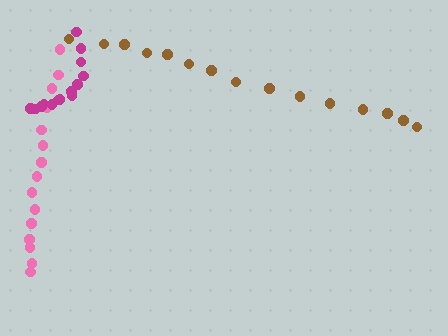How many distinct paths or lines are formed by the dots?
There are 3 distinct paths.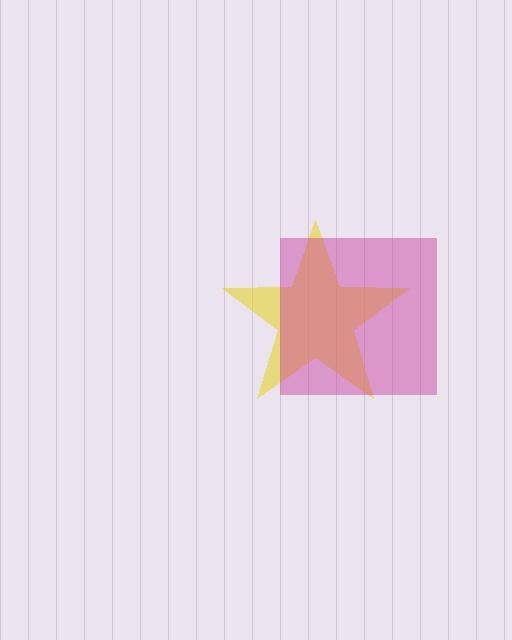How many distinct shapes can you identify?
There are 2 distinct shapes: a yellow star, a magenta square.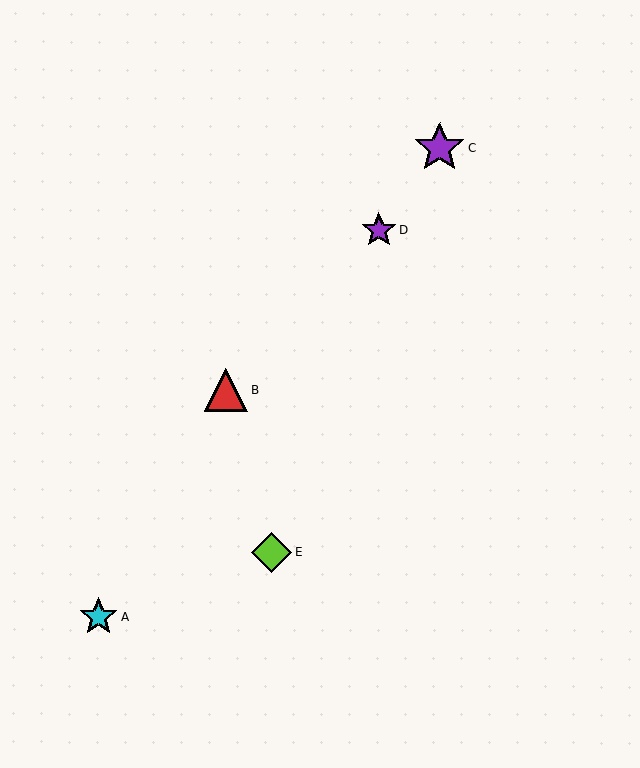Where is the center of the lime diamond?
The center of the lime diamond is at (271, 552).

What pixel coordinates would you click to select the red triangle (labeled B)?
Click at (226, 390) to select the red triangle B.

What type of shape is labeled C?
Shape C is a purple star.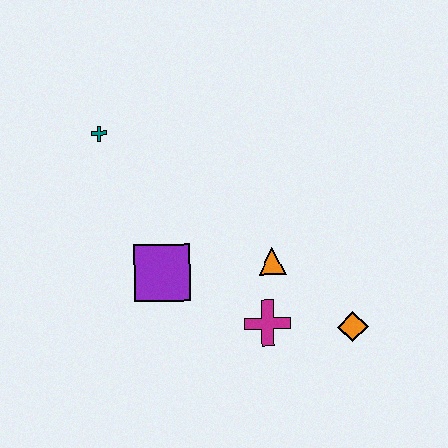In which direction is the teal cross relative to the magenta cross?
The teal cross is above the magenta cross.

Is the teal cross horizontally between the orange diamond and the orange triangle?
No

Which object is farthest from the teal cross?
The orange diamond is farthest from the teal cross.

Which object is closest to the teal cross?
The purple square is closest to the teal cross.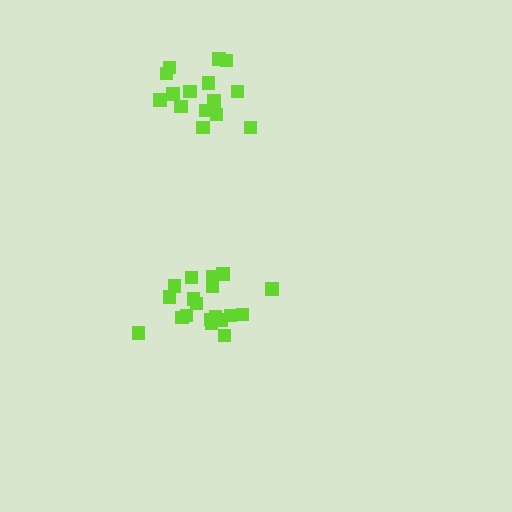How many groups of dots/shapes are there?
There are 2 groups.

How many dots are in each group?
Group 1: 19 dots, Group 2: 15 dots (34 total).